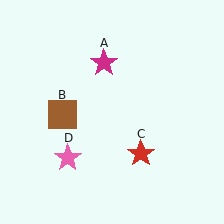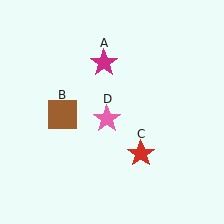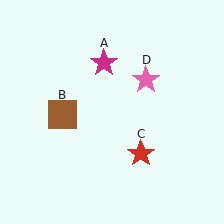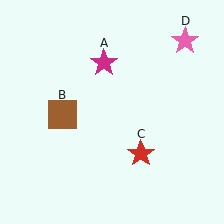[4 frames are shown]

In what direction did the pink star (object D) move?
The pink star (object D) moved up and to the right.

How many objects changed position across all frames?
1 object changed position: pink star (object D).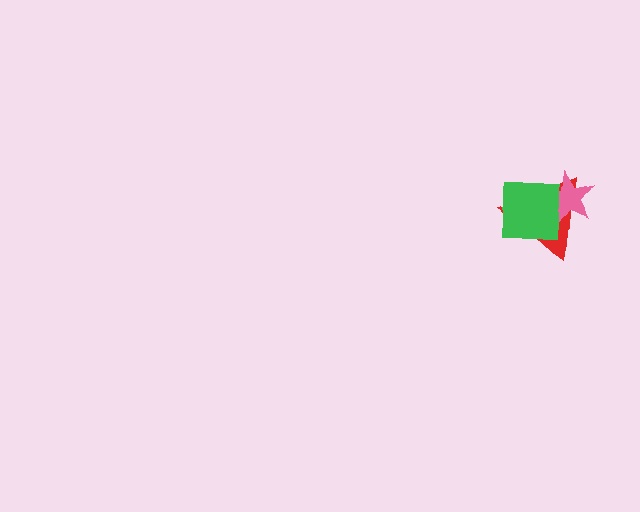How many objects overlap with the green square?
2 objects overlap with the green square.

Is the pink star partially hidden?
Yes, it is partially covered by another shape.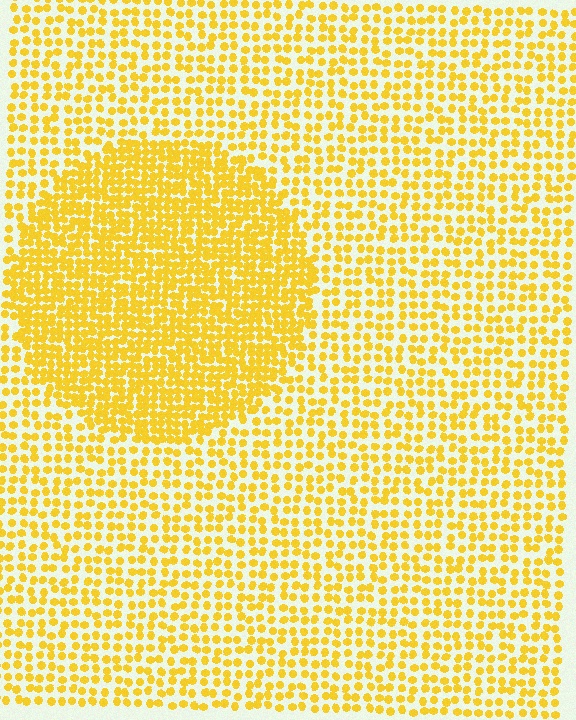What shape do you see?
I see a circle.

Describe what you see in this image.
The image contains small yellow elements arranged at two different densities. A circle-shaped region is visible where the elements are more densely packed than the surrounding area.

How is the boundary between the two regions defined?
The boundary is defined by a change in element density (approximately 1.9x ratio). All elements are the same color, size, and shape.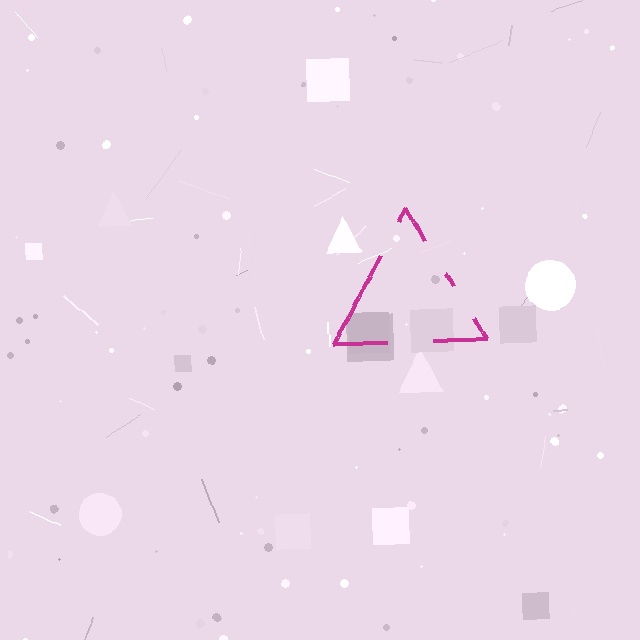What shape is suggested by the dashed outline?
The dashed outline suggests a triangle.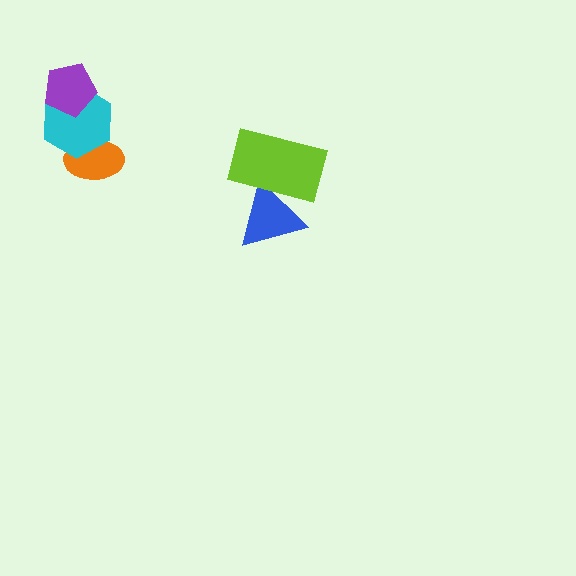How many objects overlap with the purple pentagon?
1 object overlaps with the purple pentagon.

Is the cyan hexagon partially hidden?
Yes, it is partially covered by another shape.